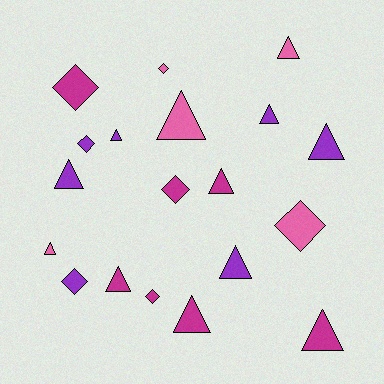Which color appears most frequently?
Purple, with 7 objects.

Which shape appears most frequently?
Triangle, with 12 objects.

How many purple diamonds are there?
There are 2 purple diamonds.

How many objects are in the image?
There are 19 objects.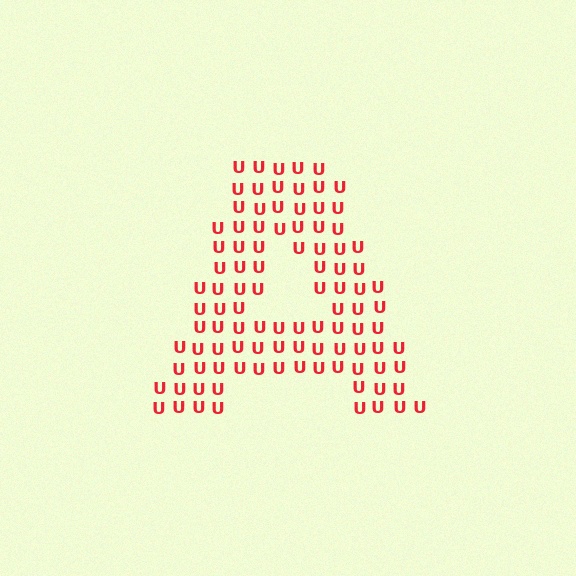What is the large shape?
The large shape is the letter A.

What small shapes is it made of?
It is made of small letter U's.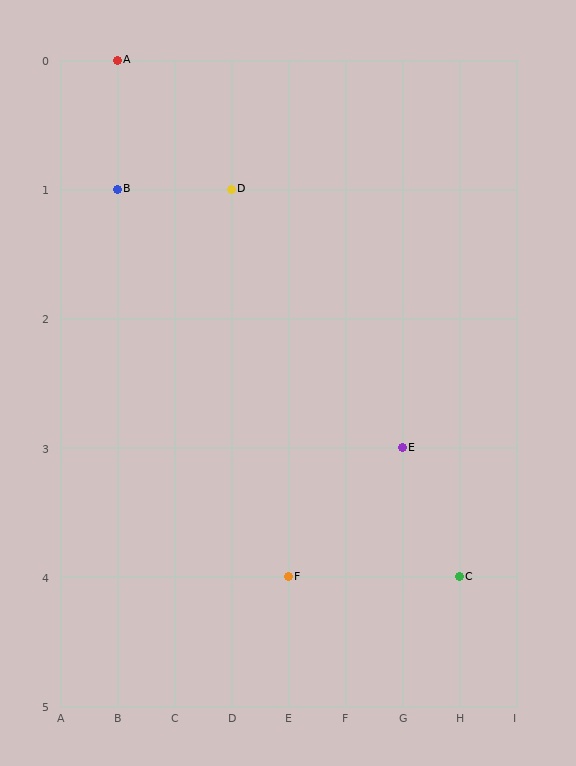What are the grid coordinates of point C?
Point C is at grid coordinates (H, 4).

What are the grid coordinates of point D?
Point D is at grid coordinates (D, 1).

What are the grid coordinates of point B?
Point B is at grid coordinates (B, 1).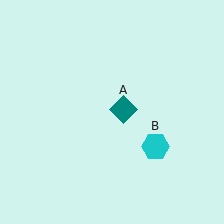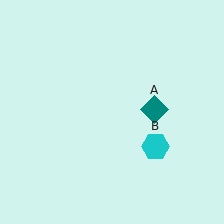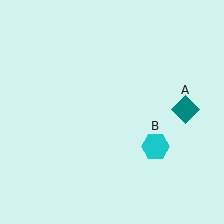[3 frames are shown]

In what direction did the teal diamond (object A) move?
The teal diamond (object A) moved right.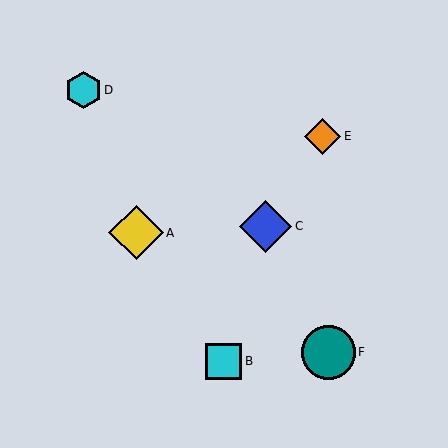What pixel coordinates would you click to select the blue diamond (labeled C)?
Click at (266, 226) to select the blue diamond C.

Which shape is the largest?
The yellow diamond (labeled A) is the largest.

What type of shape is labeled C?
Shape C is a blue diamond.